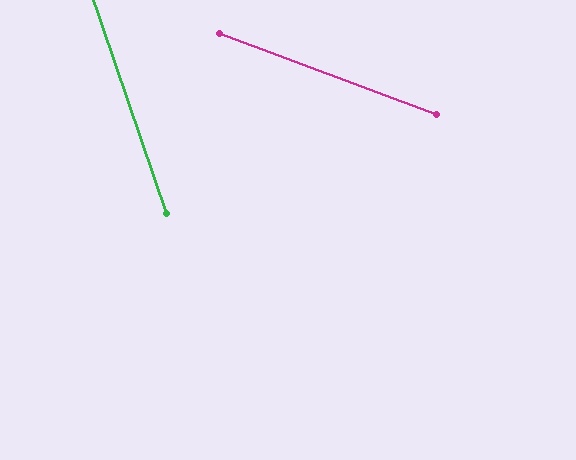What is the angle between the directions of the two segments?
Approximately 51 degrees.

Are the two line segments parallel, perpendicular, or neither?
Neither parallel nor perpendicular — they differ by about 51°.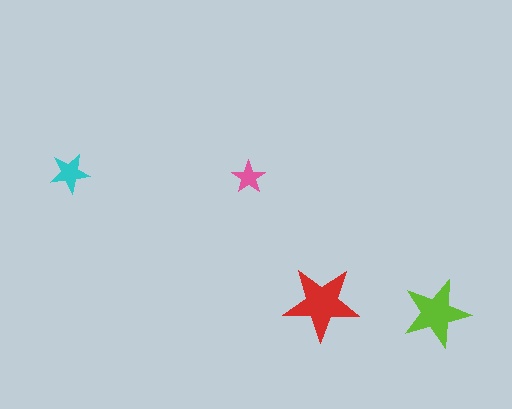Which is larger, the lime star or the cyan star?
The lime one.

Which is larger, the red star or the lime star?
The red one.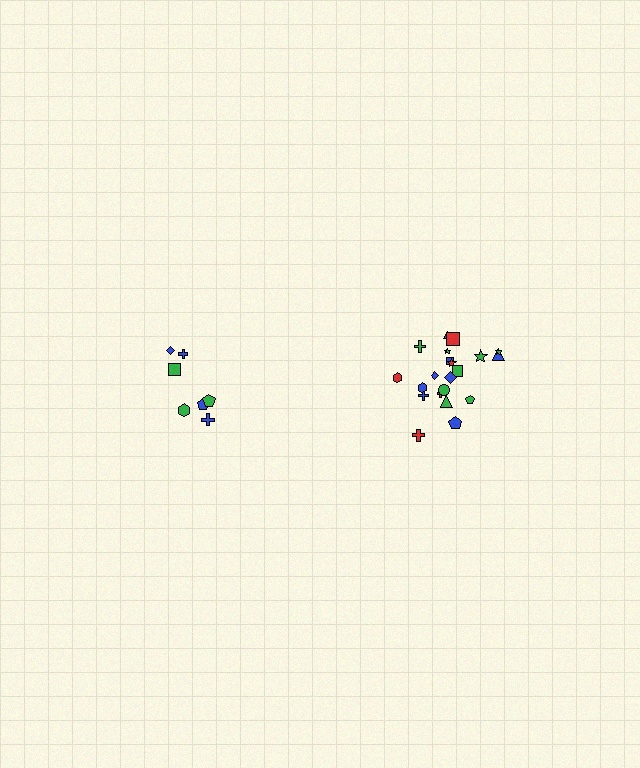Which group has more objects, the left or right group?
The right group.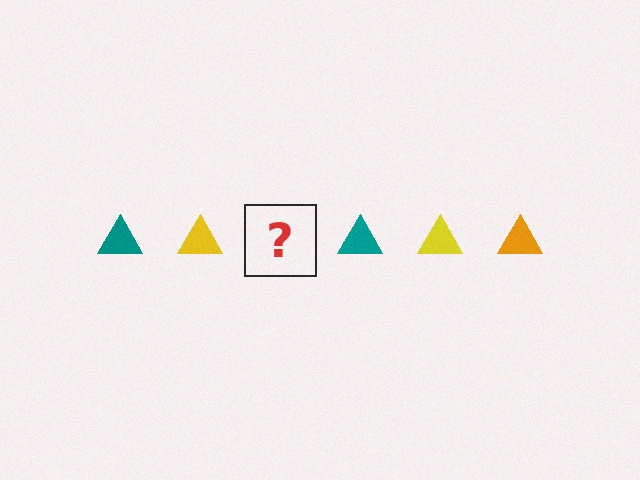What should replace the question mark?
The question mark should be replaced with an orange triangle.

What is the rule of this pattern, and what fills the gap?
The rule is that the pattern cycles through teal, yellow, orange triangles. The gap should be filled with an orange triangle.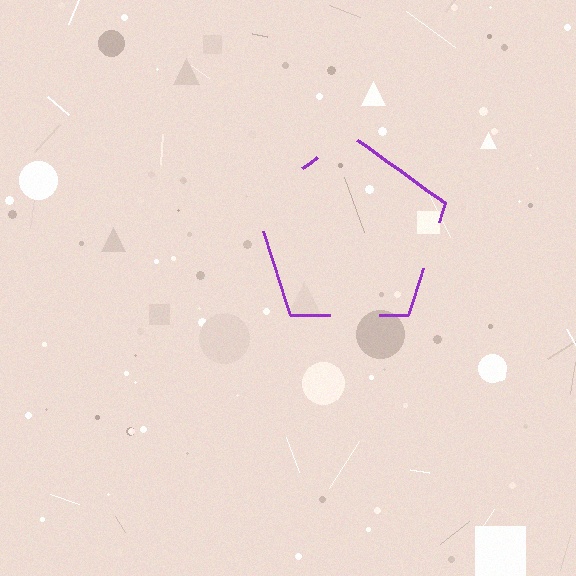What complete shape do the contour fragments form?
The contour fragments form a pentagon.